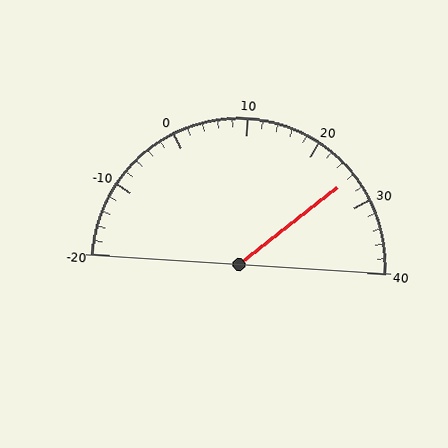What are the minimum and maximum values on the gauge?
The gauge ranges from -20 to 40.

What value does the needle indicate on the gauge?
The needle indicates approximately 26.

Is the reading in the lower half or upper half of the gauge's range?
The reading is in the upper half of the range (-20 to 40).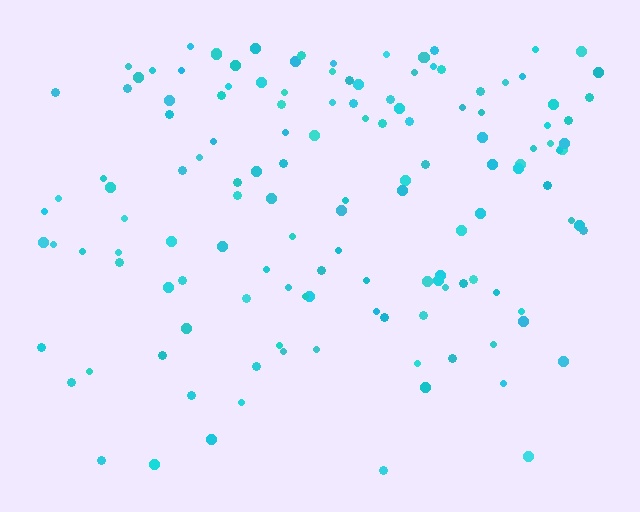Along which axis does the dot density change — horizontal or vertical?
Vertical.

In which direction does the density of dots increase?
From bottom to top, with the top side densest.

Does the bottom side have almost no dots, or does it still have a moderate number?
Still a moderate number, just noticeably fewer than the top.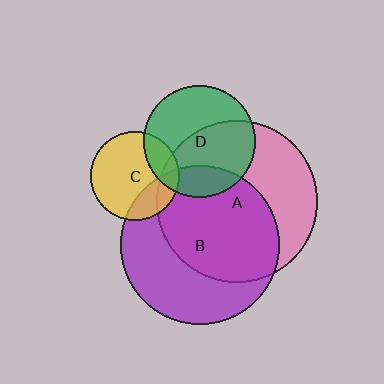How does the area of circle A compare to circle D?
Approximately 2.1 times.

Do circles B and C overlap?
Yes.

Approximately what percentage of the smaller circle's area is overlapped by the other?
Approximately 25%.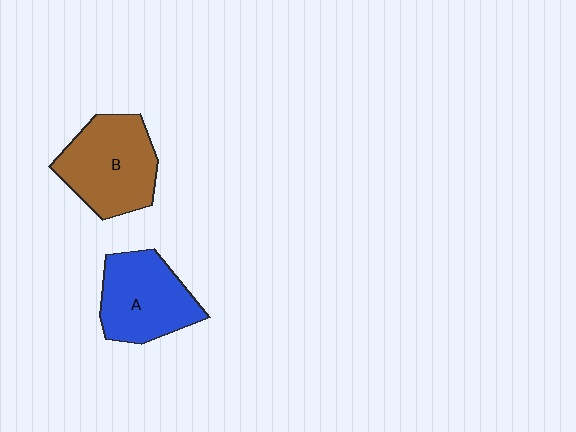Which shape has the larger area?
Shape B (brown).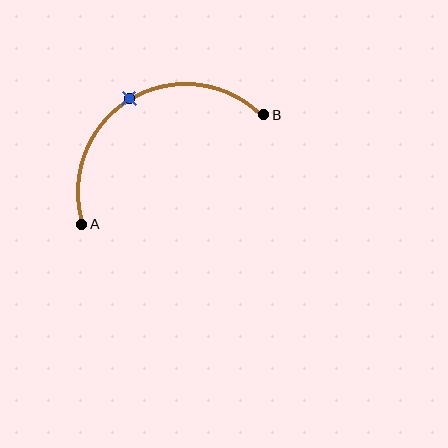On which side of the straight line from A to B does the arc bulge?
The arc bulges above the straight line connecting A and B.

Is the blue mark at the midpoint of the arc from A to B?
Yes. The blue mark lies on the arc at equal arc-length from both A and B — it is the arc midpoint.